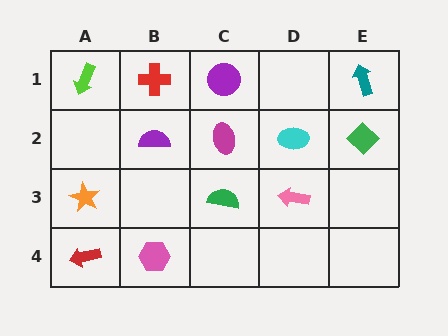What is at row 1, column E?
A teal arrow.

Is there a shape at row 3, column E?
No, that cell is empty.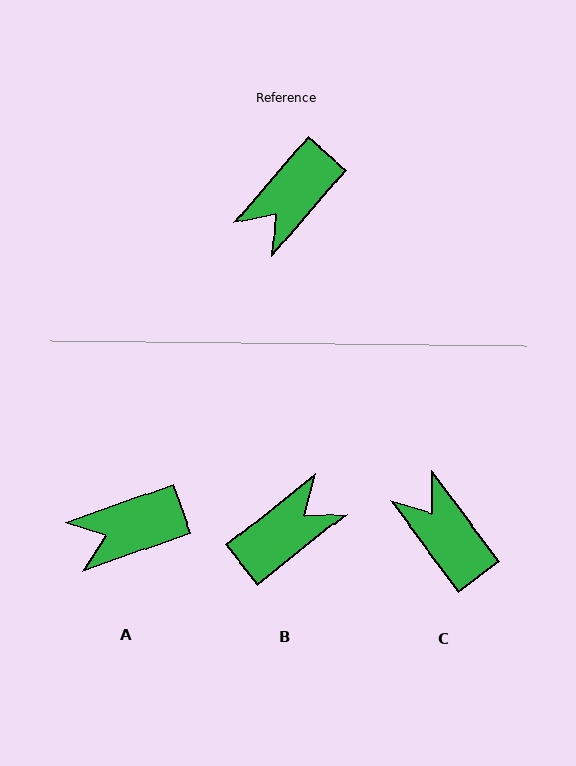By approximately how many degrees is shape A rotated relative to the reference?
Approximately 30 degrees clockwise.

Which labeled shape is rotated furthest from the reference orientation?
B, about 169 degrees away.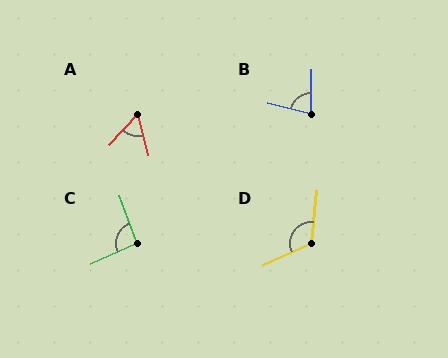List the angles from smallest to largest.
A (57°), B (77°), C (94°), D (120°).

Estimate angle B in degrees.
Approximately 77 degrees.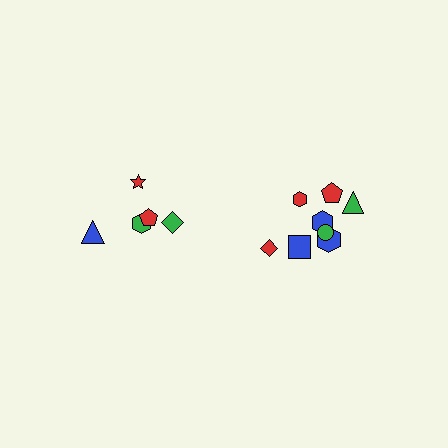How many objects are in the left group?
There are 5 objects.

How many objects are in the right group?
There are 8 objects.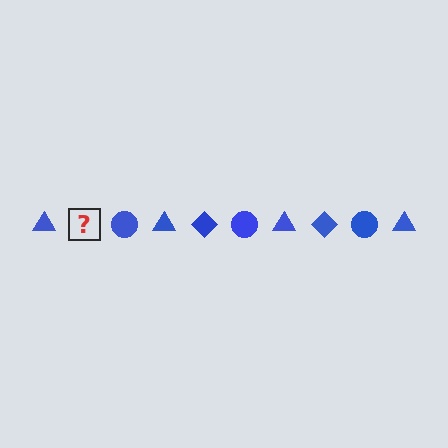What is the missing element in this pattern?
The missing element is a blue diamond.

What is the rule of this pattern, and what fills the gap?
The rule is that the pattern cycles through triangle, diamond, circle shapes in blue. The gap should be filled with a blue diamond.